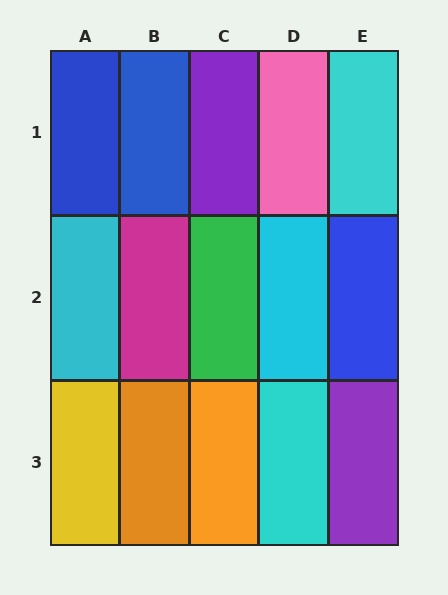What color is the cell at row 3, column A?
Yellow.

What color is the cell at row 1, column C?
Purple.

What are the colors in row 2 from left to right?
Cyan, magenta, green, cyan, blue.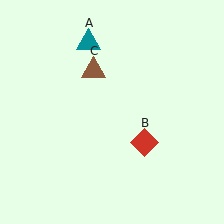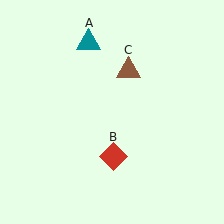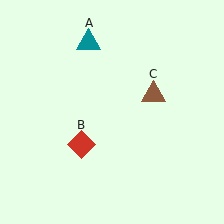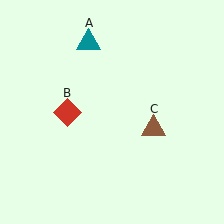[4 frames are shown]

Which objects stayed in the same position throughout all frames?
Teal triangle (object A) remained stationary.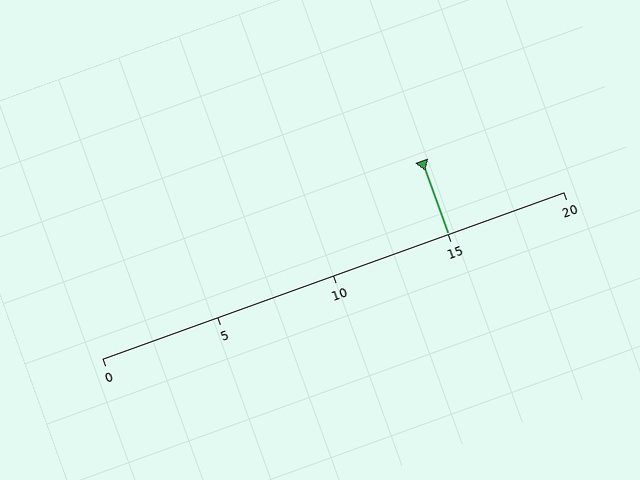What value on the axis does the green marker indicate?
The marker indicates approximately 15.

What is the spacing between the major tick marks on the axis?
The major ticks are spaced 5 apart.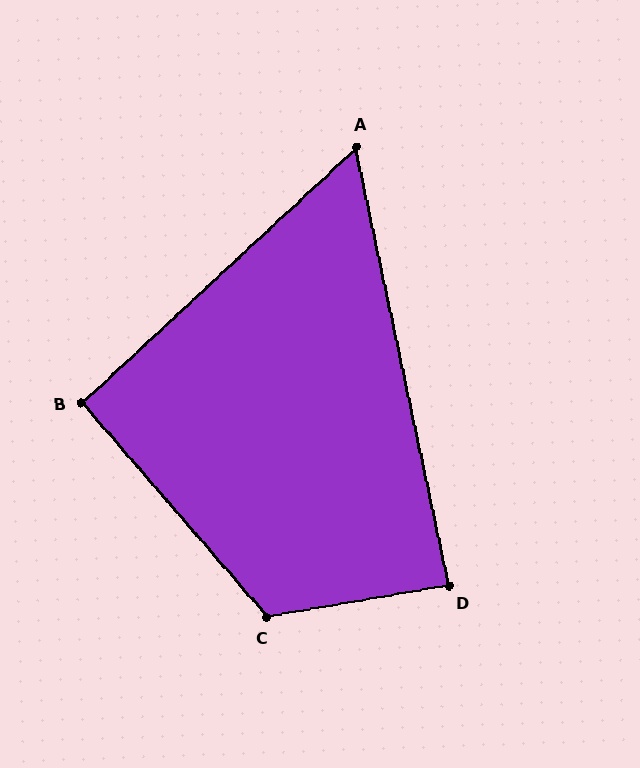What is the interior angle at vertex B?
Approximately 92 degrees (approximately right).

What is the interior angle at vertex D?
Approximately 88 degrees (approximately right).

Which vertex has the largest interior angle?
C, at approximately 121 degrees.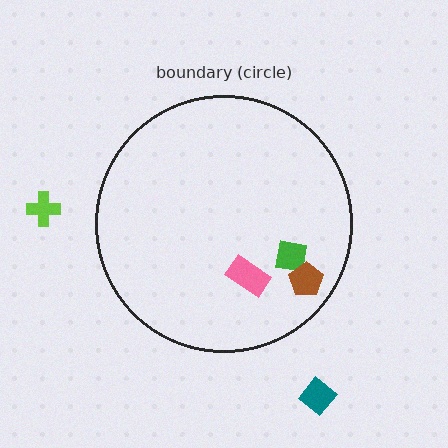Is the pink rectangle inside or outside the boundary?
Inside.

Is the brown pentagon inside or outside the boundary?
Inside.